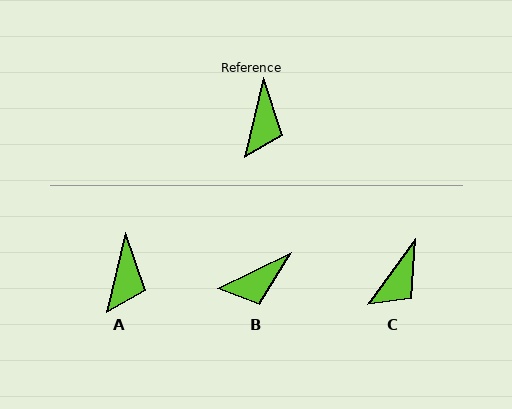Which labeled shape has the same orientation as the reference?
A.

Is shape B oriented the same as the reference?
No, it is off by about 51 degrees.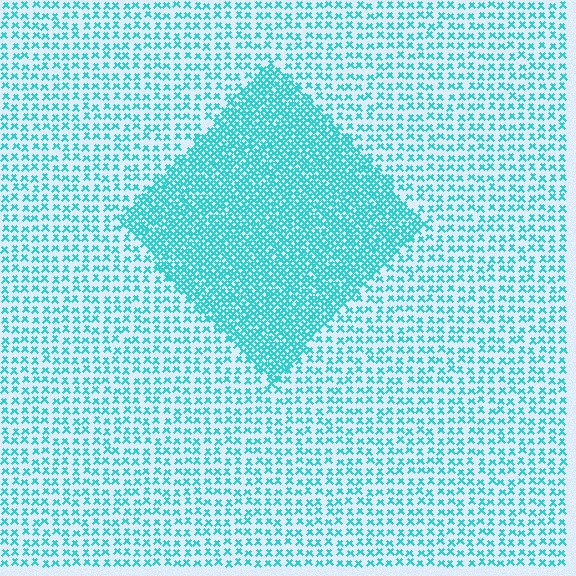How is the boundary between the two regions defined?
The boundary is defined by a change in element density (approximately 2.3x ratio). All elements are the same color, size, and shape.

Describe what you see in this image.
The image contains small cyan elements arranged at two different densities. A diamond-shaped region is visible where the elements are more densely packed than the surrounding area.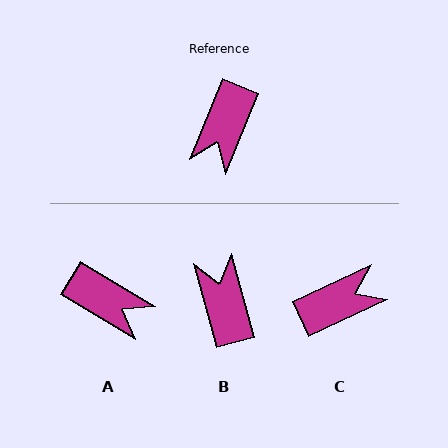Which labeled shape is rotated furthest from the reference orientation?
B, about 143 degrees away.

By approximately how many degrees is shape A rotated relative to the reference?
Approximately 81 degrees counter-clockwise.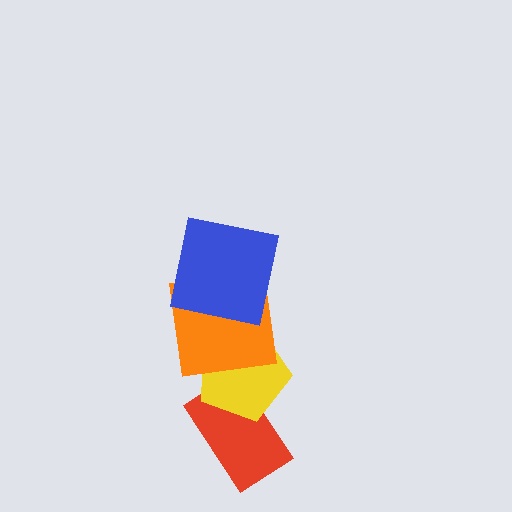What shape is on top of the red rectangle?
The yellow pentagon is on top of the red rectangle.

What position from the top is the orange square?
The orange square is 2nd from the top.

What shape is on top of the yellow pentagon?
The orange square is on top of the yellow pentagon.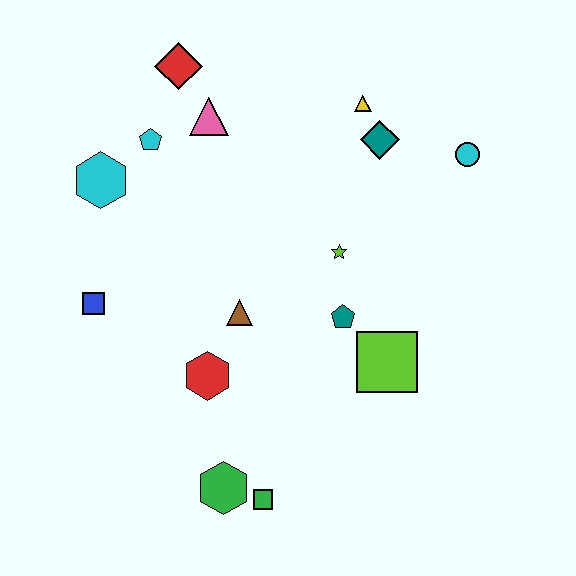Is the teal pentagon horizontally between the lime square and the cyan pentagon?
Yes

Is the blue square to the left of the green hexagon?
Yes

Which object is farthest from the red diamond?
The green square is farthest from the red diamond.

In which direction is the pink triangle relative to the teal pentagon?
The pink triangle is above the teal pentagon.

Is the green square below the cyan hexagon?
Yes